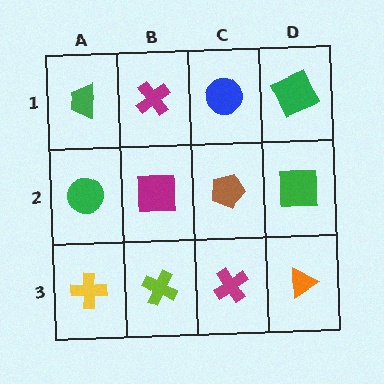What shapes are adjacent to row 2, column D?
A green square (row 1, column D), an orange triangle (row 3, column D), a brown pentagon (row 2, column C).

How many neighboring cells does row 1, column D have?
2.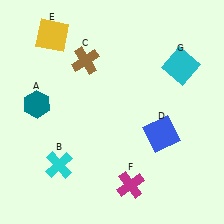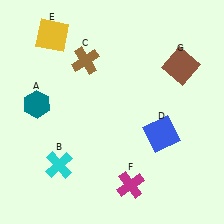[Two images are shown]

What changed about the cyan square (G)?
In Image 1, G is cyan. In Image 2, it changed to brown.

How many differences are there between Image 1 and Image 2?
There is 1 difference between the two images.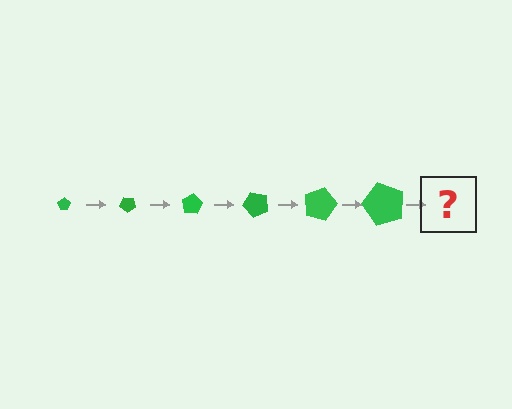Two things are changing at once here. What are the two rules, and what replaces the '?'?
The two rules are that the pentagon grows larger each step and it rotates 40 degrees each step. The '?' should be a pentagon, larger than the previous one and rotated 240 degrees from the start.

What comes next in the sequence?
The next element should be a pentagon, larger than the previous one and rotated 240 degrees from the start.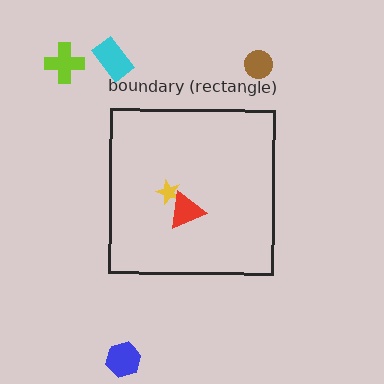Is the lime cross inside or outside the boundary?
Outside.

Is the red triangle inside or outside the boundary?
Inside.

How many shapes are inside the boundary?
2 inside, 4 outside.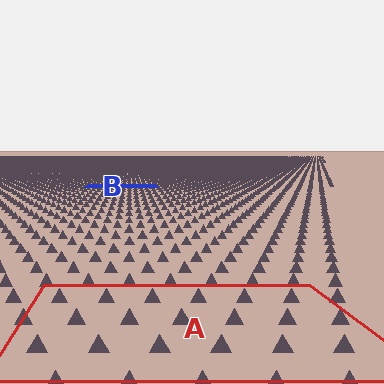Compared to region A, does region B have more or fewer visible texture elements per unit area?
Region B has more texture elements per unit area — they are packed more densely because it is farther away.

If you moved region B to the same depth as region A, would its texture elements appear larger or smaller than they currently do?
They would appear larger. At a closer depth, the same texture elements are projected at a bigger on-screen size.